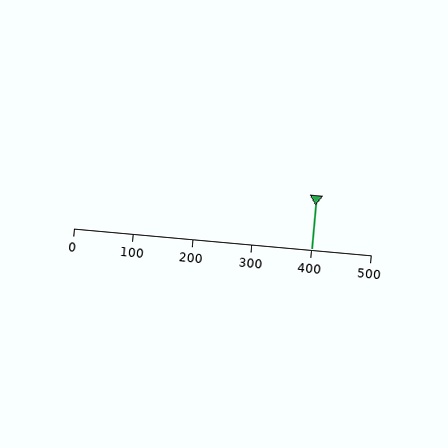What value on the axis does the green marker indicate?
The marker indicates approximately 400.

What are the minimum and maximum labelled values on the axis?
The axis runs from 0 to 500.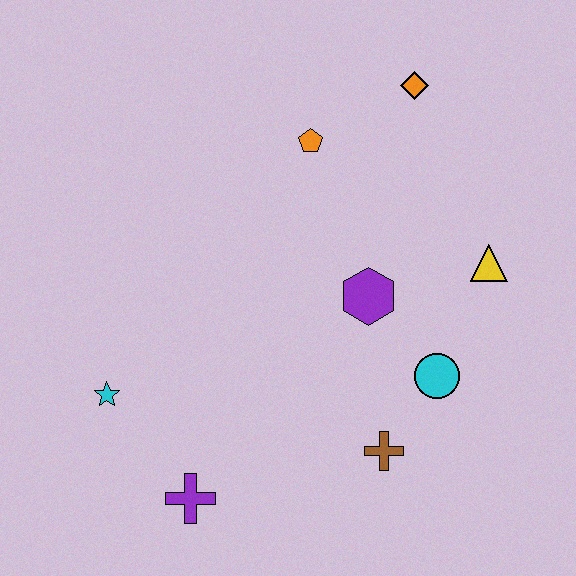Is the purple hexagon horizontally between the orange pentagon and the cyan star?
No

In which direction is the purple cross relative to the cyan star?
The purple cross is below the cyan star.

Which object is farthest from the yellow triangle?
The cyan star is farthest from the yellow triangle.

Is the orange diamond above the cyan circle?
Yes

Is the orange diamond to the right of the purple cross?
Yes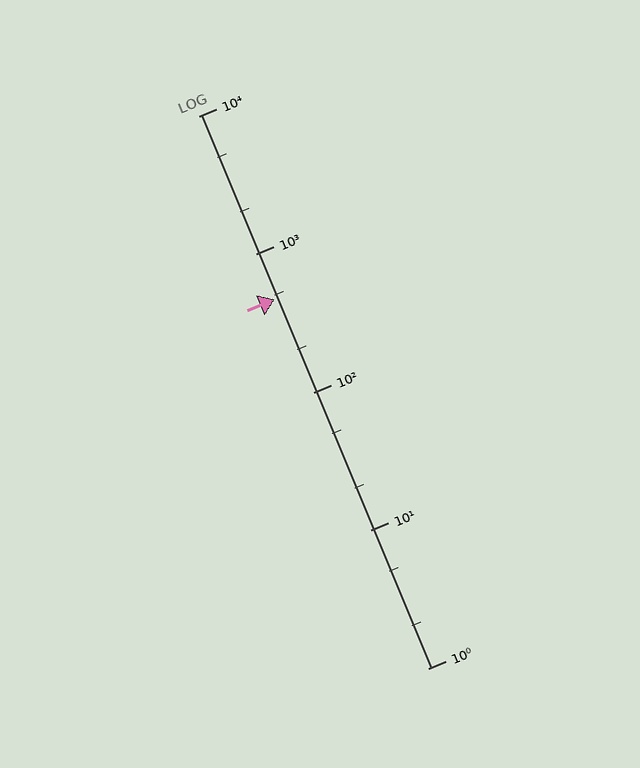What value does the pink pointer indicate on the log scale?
The pointer indicates approximately 470.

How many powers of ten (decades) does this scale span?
The scale spans 4 decades, from 1 to 10000.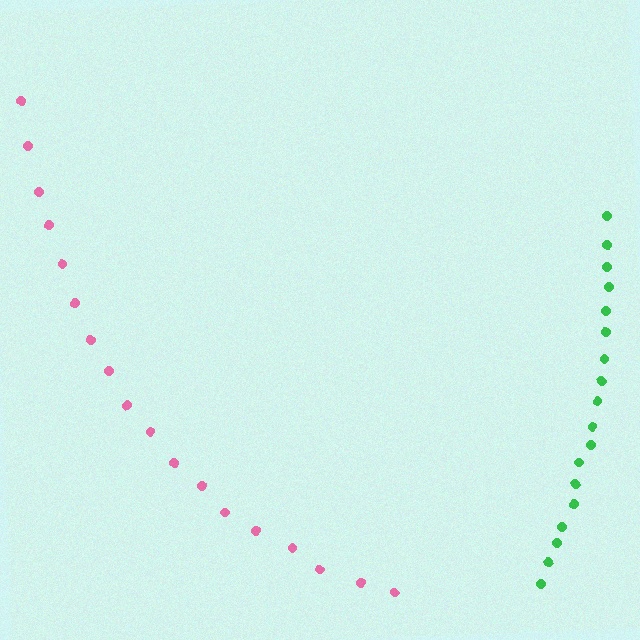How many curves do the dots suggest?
There are 2 distinct paths.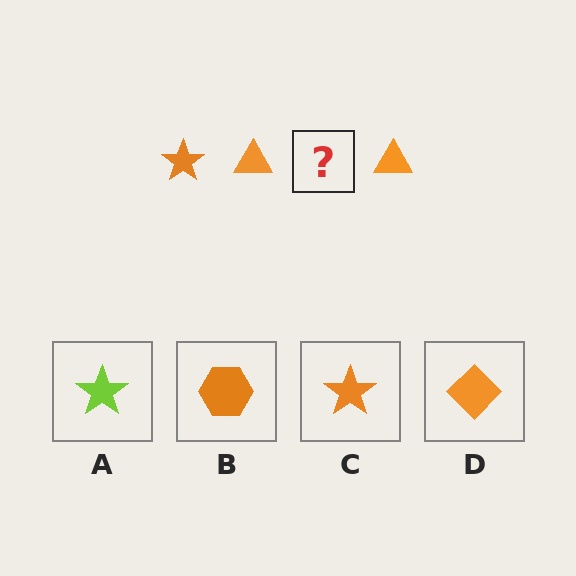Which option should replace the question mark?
Option C.